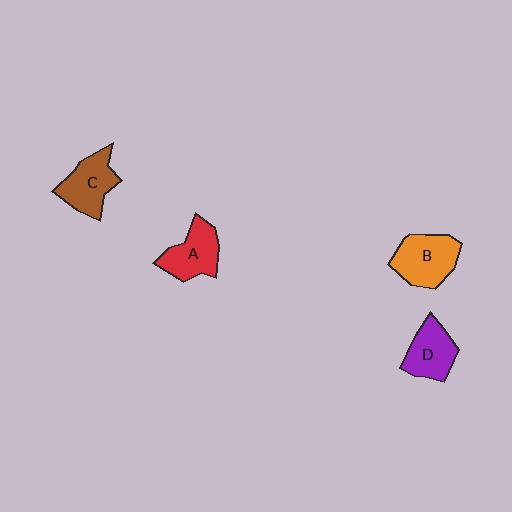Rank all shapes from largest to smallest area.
From largest to smallest: B (orange), C (brown), A (red), D (purple).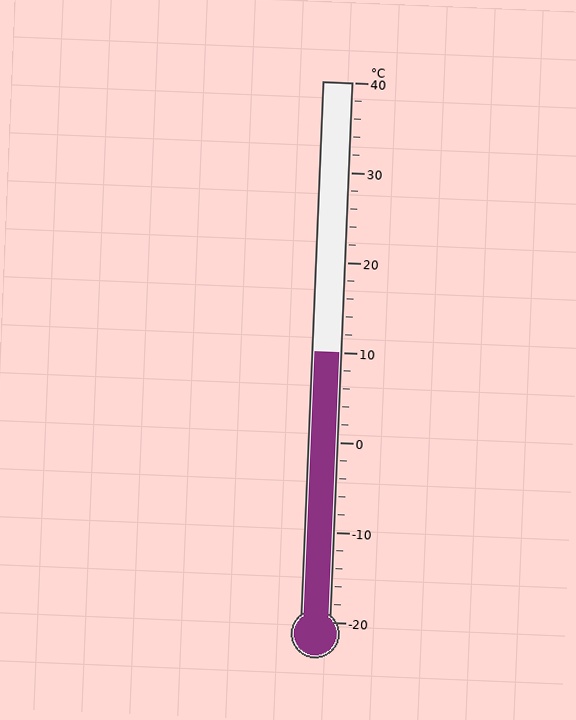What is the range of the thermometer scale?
The thermometer scale ranges from -20°C to 40°C.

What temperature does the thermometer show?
The thermometer shows approximately 10°C.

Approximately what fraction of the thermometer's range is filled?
The thermometer is filled to approximately 50% of its range.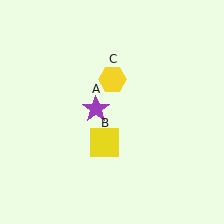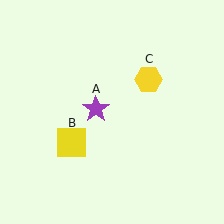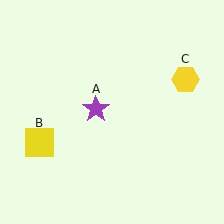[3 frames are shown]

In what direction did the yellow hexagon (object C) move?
The yellow hexagon (object C) moved right.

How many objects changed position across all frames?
2 objects changed position: yellow square (object B), yellow hexagon (object C).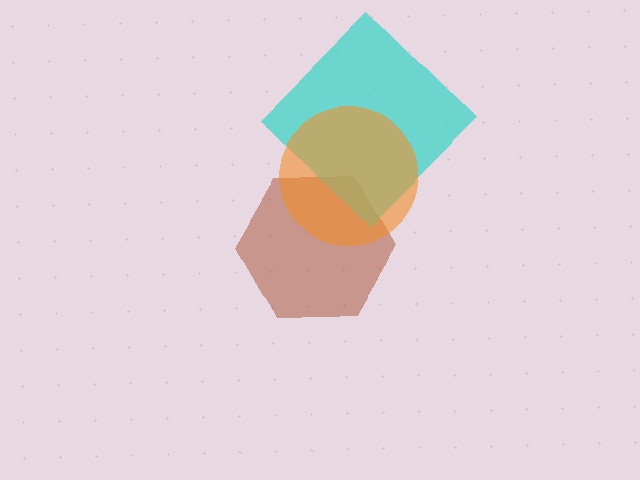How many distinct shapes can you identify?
There are 3 distinct shapes: a brown hexagon, a cyan diamond, an orange circle.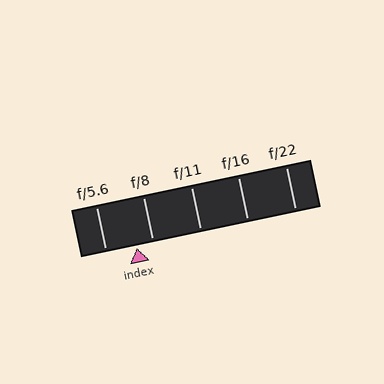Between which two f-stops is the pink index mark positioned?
The index mark is between f/5.6 and f/8.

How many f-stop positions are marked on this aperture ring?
There are 5 f-stop positions marked.